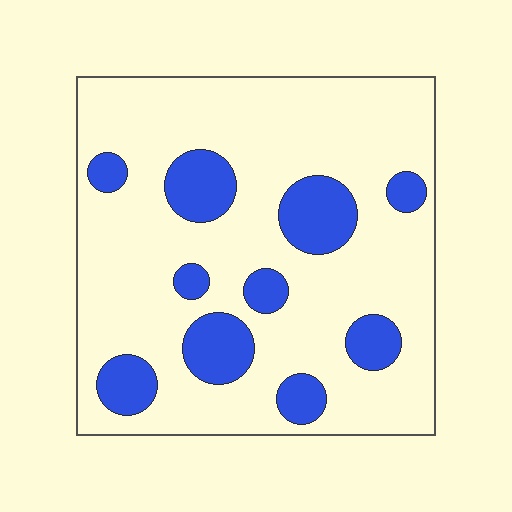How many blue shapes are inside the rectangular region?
10.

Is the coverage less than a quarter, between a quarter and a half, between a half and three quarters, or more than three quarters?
Less than a quarter.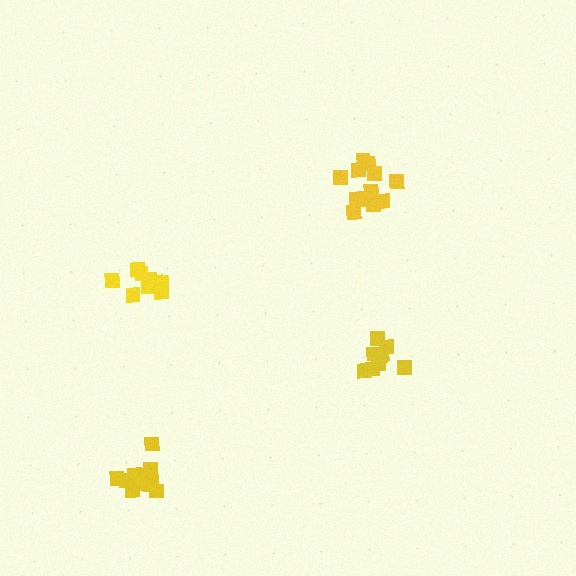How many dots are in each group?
Group 1: 9 dots, Group 2: 9 dots, Group 3: 11 dots, Group 4: 12 dots (41 total).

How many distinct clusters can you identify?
There are 4 distinct clusters.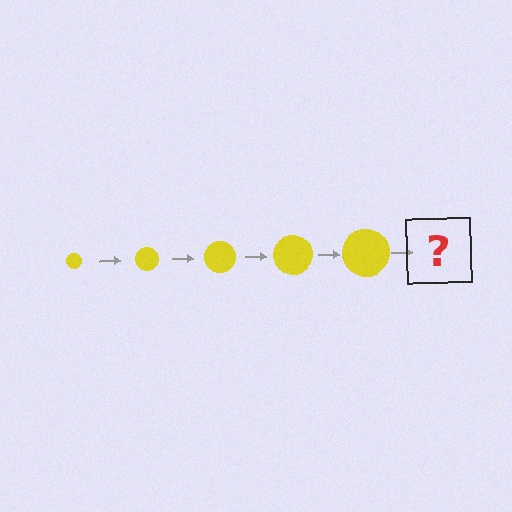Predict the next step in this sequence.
The next step is a yellow circle, larger than the previous one.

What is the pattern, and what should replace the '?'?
The pattern is that the circle gets progressively larger each step. The '?' should be a yellow circle, larger than the previous one.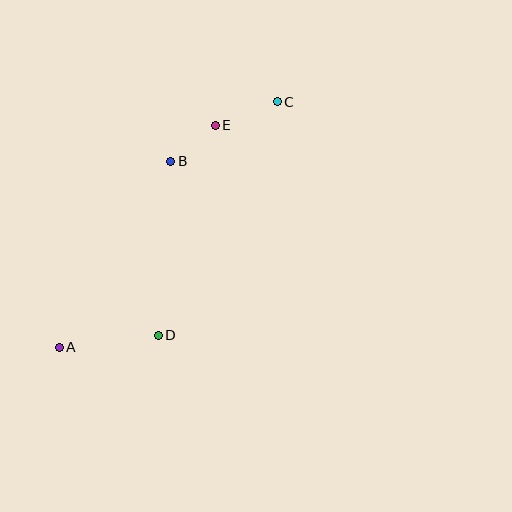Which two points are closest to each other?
Points B and E are closest to each other.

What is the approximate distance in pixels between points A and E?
The distance between A and E is approximately 271 pixels.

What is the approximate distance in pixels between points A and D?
The distance between A and D is approximately 100 pixels.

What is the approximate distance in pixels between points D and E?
The distance between D and E is approximately 217 pixels.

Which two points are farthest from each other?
Points A and C are farthest from each other.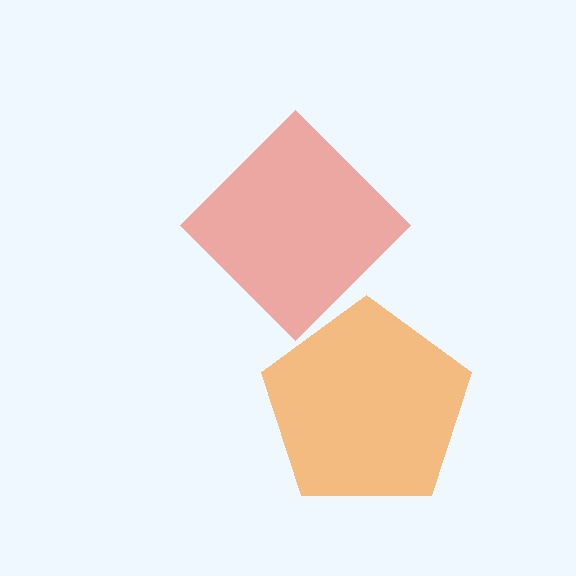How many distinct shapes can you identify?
There are 2 distinct shapes: a red diamond, an orange pentagon.